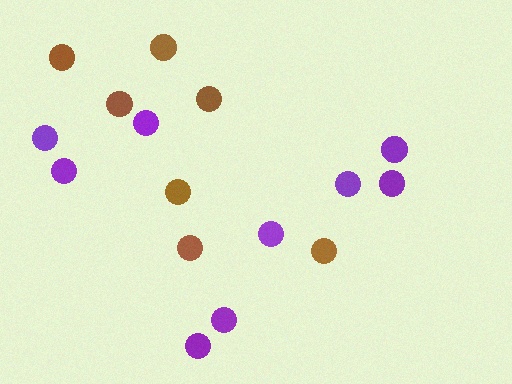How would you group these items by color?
There are 2 groups: one group of brown circles (7) and one group of purple circles (9).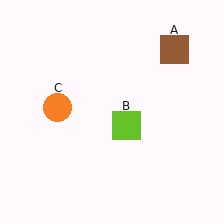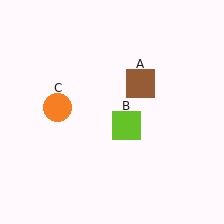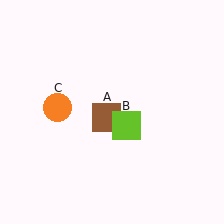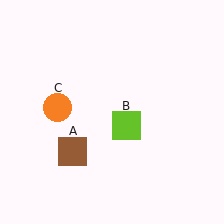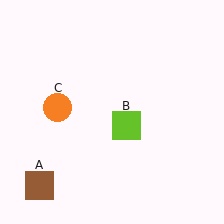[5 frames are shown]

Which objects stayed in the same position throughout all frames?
Lime square (object B) and orange circle (object C) remained stationary.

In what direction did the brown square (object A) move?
The brown square (object A) moved down and to the left.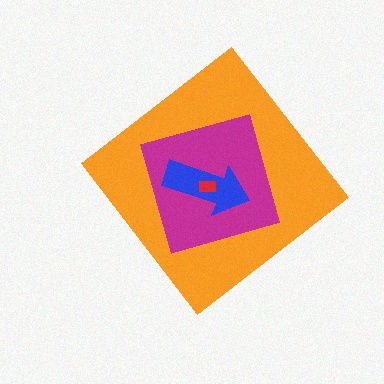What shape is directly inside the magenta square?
The blue arrow.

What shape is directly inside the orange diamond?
The magenta square.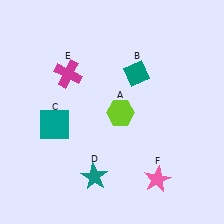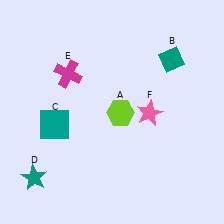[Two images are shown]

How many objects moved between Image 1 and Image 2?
3 objects moved between the two images.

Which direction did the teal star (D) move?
The teal star (D) moved left.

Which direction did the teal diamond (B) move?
The teal diamond (B) moved right.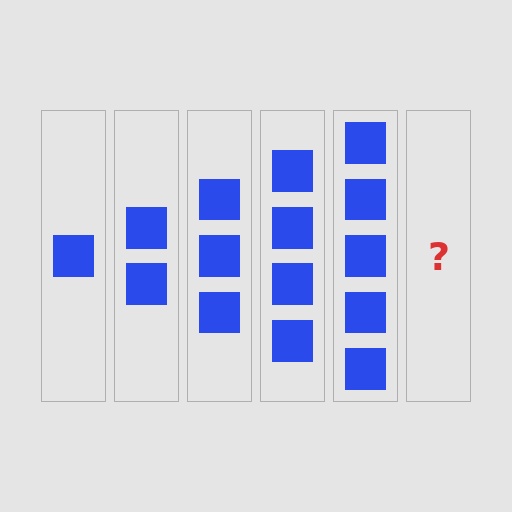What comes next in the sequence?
The next element should be 6 squares.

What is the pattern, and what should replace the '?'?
The pattern is that each step adds one more square. The '?' should be 6 squares.